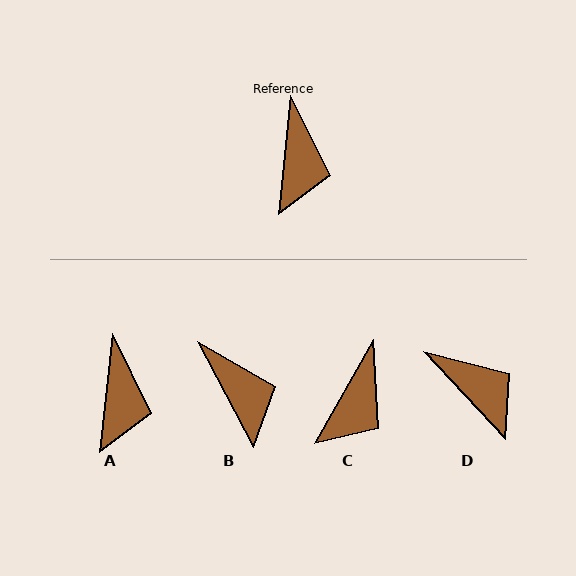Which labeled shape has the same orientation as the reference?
A.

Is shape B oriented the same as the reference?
No, it is off by about 33 degrees.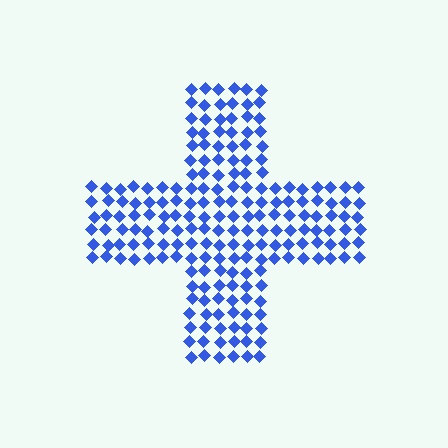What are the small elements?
The small elements are diamonds.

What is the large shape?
The large shape is a cross.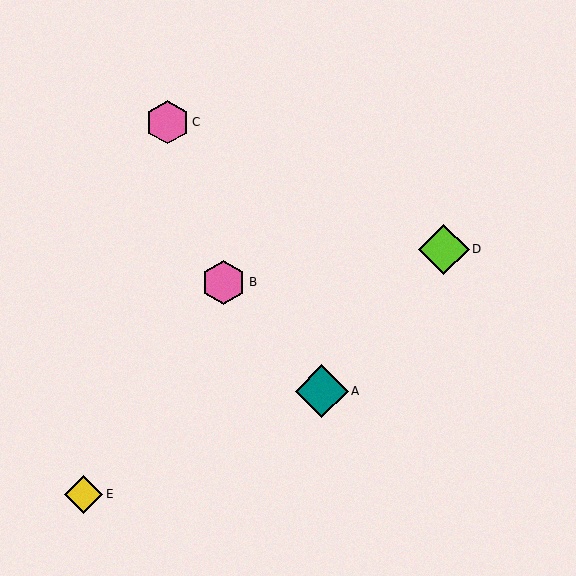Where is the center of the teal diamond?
The center of the teal diamond is at (322, 391).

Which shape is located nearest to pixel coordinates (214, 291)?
The pink hexagon (labeled B) at (224, 282) is nearest to that location.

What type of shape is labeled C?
Shape C is a pink hexagon.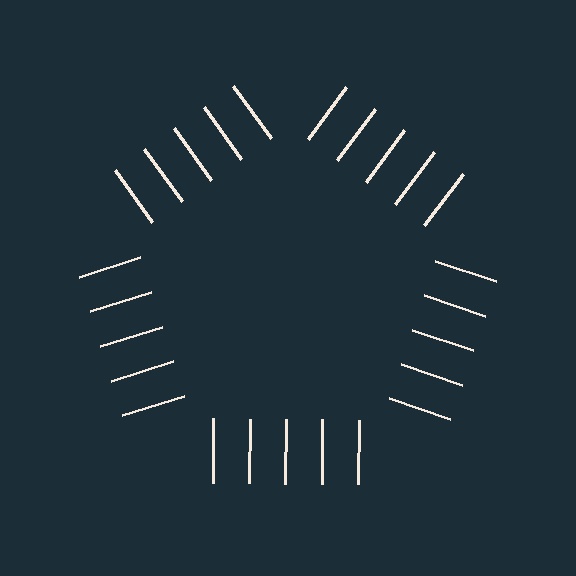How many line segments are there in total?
25 — 5 along each of the 5 edges.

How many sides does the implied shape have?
5 sides — the line-ends trace a pentagon.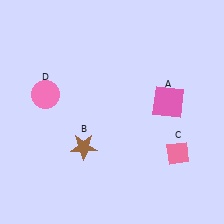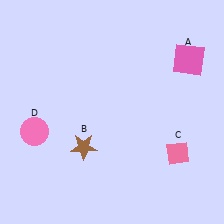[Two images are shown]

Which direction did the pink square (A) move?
The pink square (A) moved up.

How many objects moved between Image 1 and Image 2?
2 objects moved between the two images.